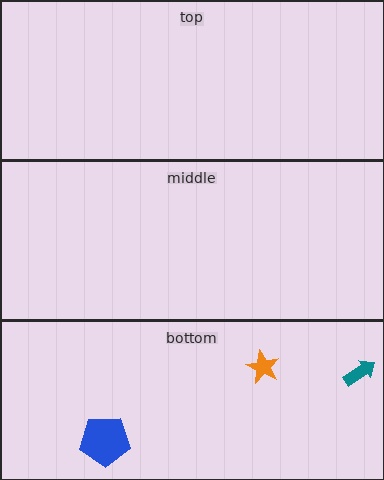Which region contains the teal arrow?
The bottom region.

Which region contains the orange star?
The bottom region.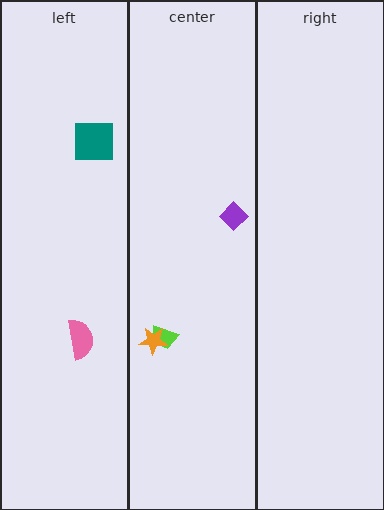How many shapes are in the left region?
2.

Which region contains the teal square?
The left region.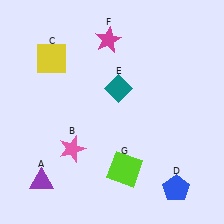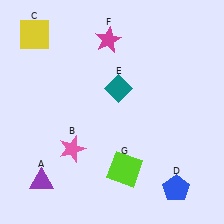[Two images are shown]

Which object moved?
The yellow square (C) moved up.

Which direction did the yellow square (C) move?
The yellow square (C) moved up.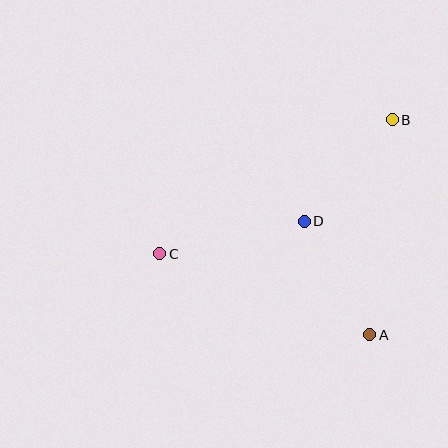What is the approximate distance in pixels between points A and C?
The distance between A and C is approximately 225 pixels.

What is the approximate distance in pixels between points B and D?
The distance between B and D is approximately 134 pixels.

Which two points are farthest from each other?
Points B and C are farthest from each other.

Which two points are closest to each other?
Points A and D are closest to each other.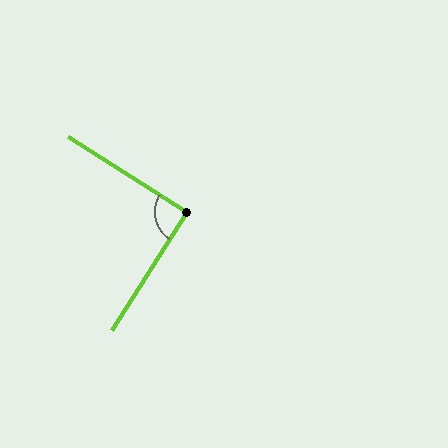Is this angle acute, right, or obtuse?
It is approximately a right angle.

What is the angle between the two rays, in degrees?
Approximately 90 degrees.